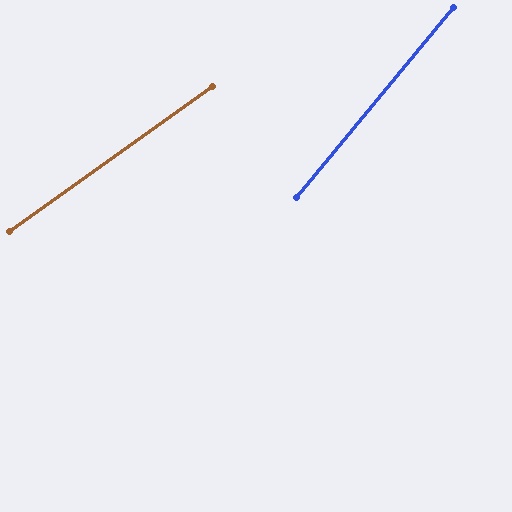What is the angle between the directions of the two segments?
Approximately 15 degrees.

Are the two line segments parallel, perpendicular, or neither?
Neither parallel nor perpendicular — they differ by about 15°.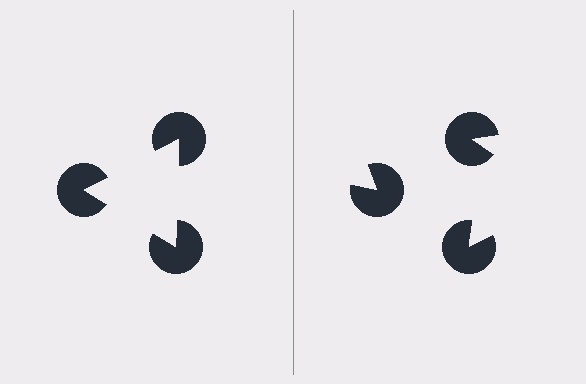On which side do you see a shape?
An illusory triangle appears on the left side. On the right side the wedge cuts are rotated, so no coherent shape forms.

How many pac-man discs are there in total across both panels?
6 — 3 on each side.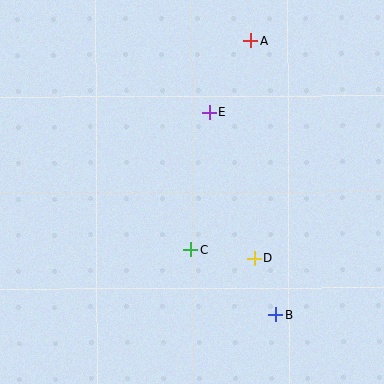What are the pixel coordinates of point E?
Point E is at (209, 112).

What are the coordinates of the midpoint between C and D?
The midpoint between C and D is at (223, 254).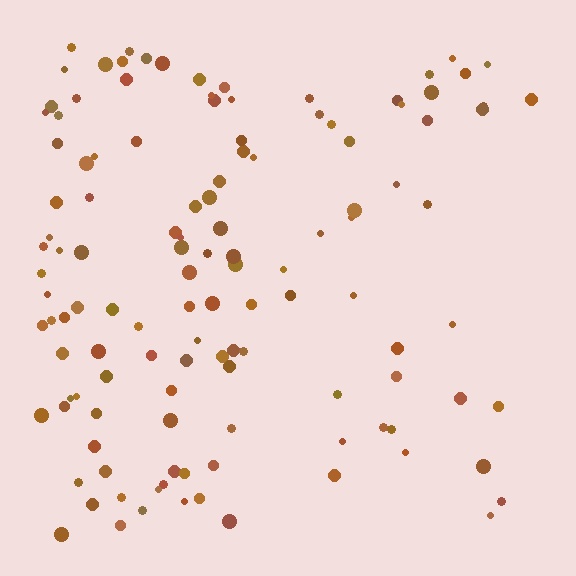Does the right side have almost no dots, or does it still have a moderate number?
Still a moderate number, just noticeably fewer than the left.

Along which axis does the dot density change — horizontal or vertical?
Horizontal.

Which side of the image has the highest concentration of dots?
The left.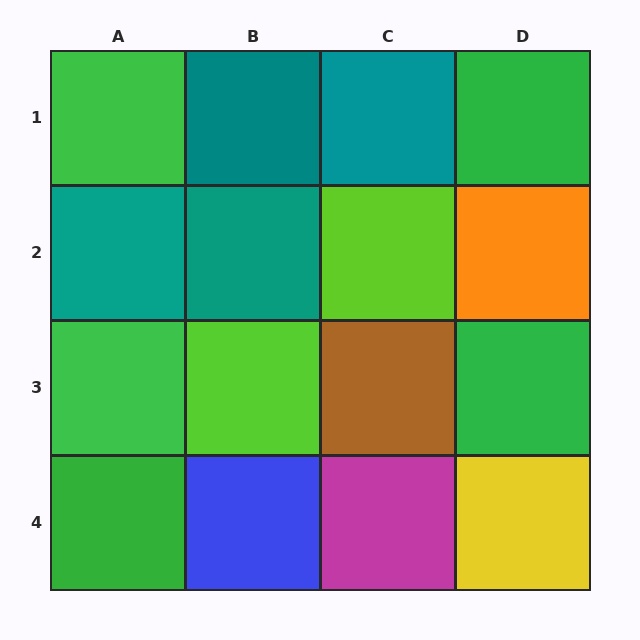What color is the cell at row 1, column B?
Teal.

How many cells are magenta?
1 cell is magenta.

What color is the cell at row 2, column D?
Orange.